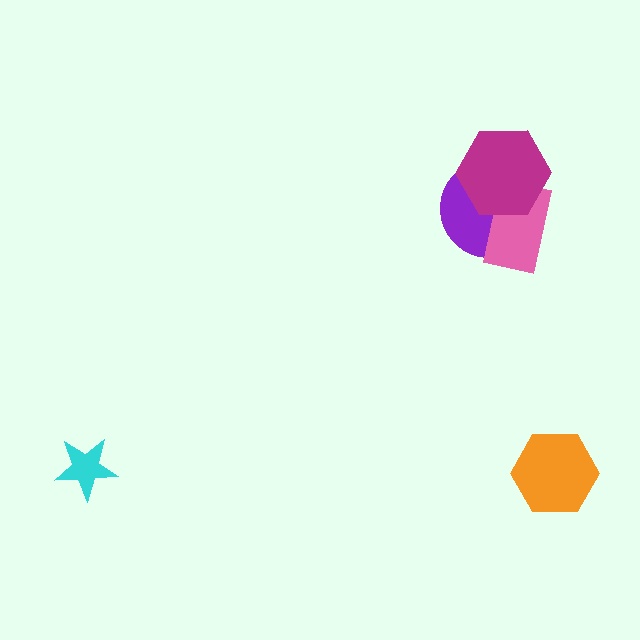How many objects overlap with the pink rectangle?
2 objects overlap with the pink rectangle.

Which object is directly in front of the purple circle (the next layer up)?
The pink rectangle is directly in front of the purple circle.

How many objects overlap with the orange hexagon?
0 objects overlap with the orange hexagon.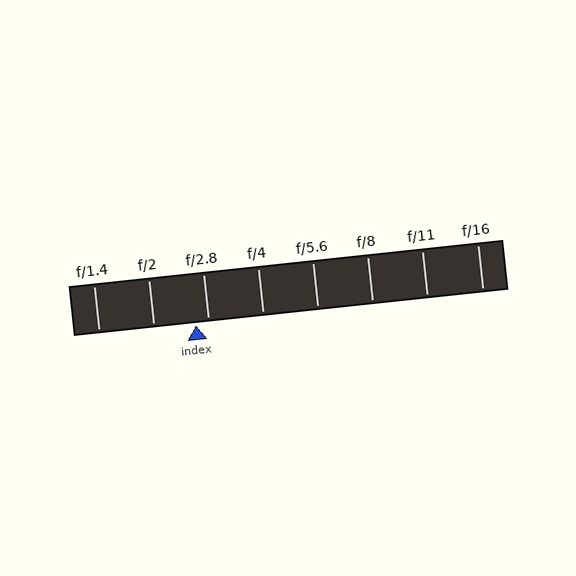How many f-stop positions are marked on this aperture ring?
There are 8 f-stop positions marked.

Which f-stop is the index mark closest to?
The index mark is closest to f/2.8.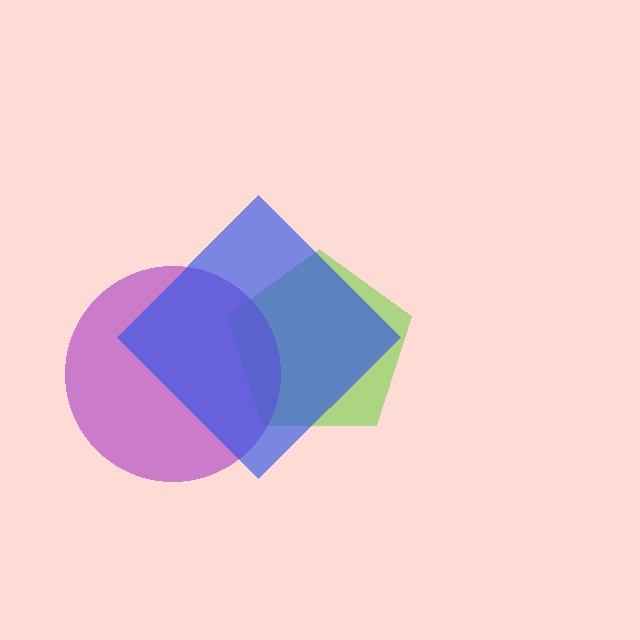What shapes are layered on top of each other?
The layered shapes are: a lime pentagon, a purple circle, a blue diamond.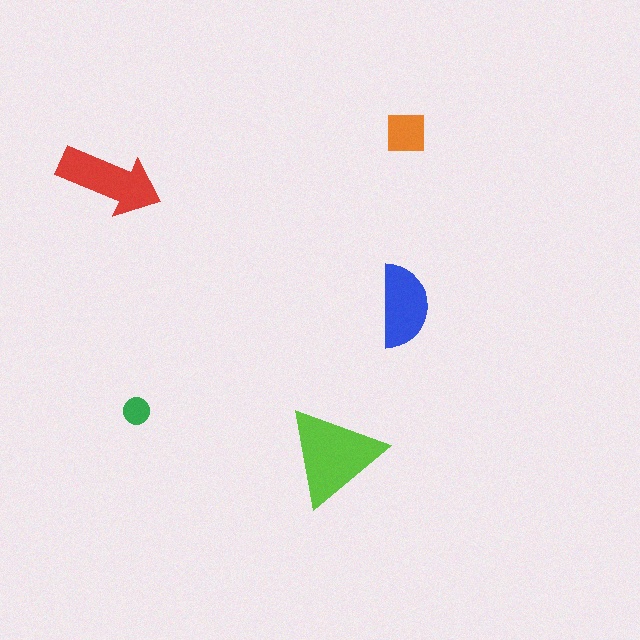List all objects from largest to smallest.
The lime triangle, the red arrow, the blue semicircle, the orange square, the green circle.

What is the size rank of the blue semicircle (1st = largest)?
3rd.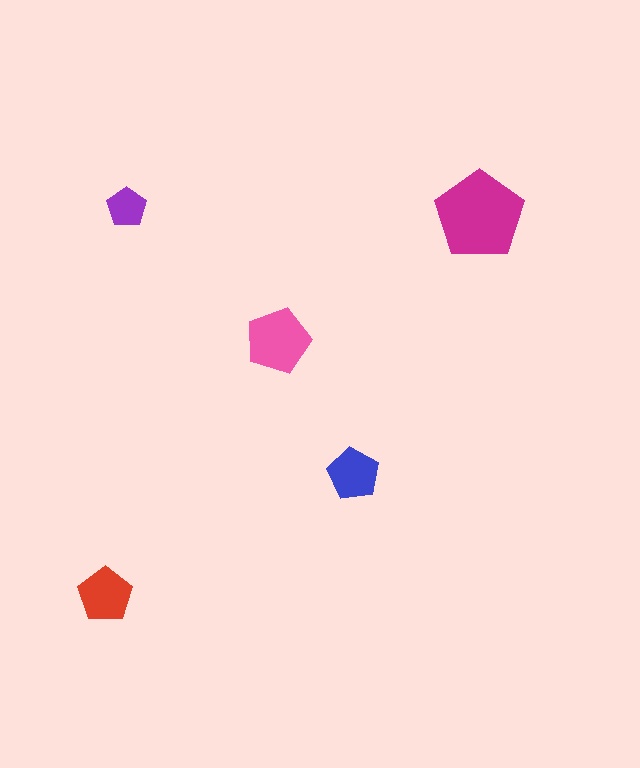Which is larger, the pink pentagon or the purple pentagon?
The pink one.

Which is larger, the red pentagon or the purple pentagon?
The red one.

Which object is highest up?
The purple pentagon is topmost.